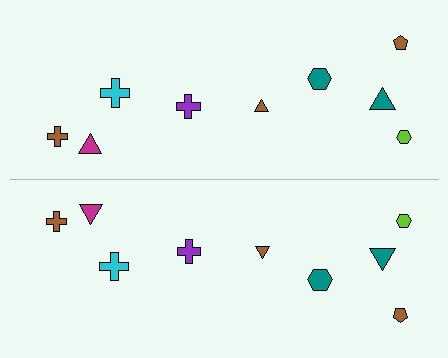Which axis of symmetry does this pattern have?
The pattern has a horizontal axis of symmetry running through the center of the image.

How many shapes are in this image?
There are 18 shapes in this image.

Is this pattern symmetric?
Yes, this pattern has bilateral (reflection) symmetry.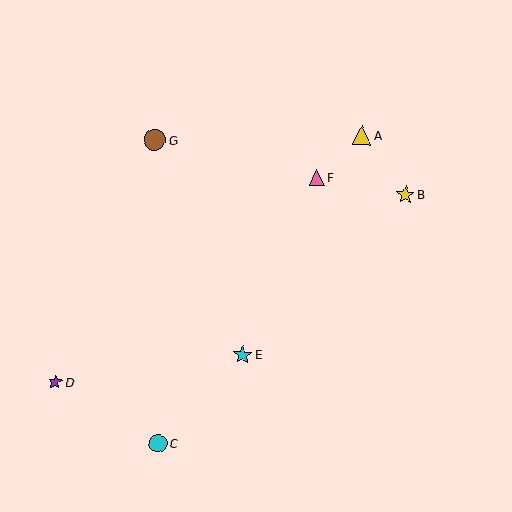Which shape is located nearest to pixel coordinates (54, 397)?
The purple star (labeled D) at (55, 382) is nearest to that location.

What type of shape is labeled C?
Shape C is a cyan circle.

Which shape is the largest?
The brown circle (labeled G) is the largest.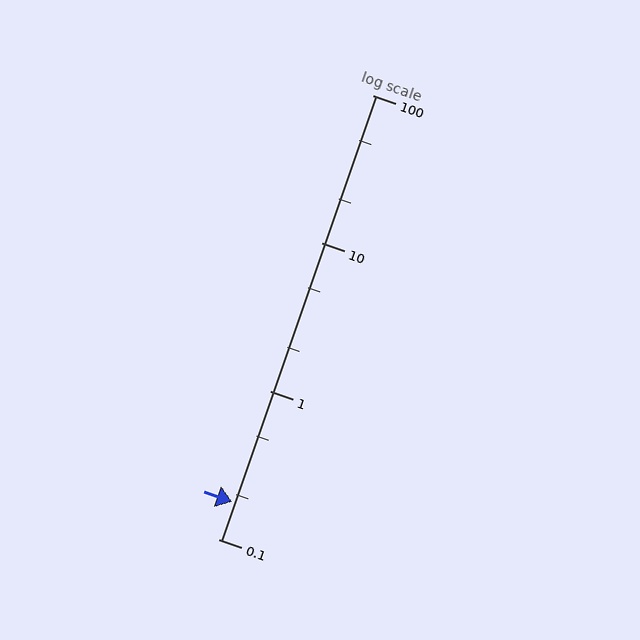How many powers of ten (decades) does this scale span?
The scale spans 3 decades, from 0.1 to 100.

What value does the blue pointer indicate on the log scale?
The pointer indicates approximately 0.18.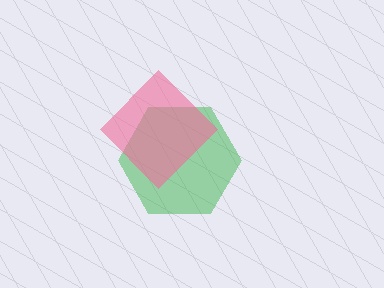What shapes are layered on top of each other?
The layered shapes are: a green hexagon, a pink diamond.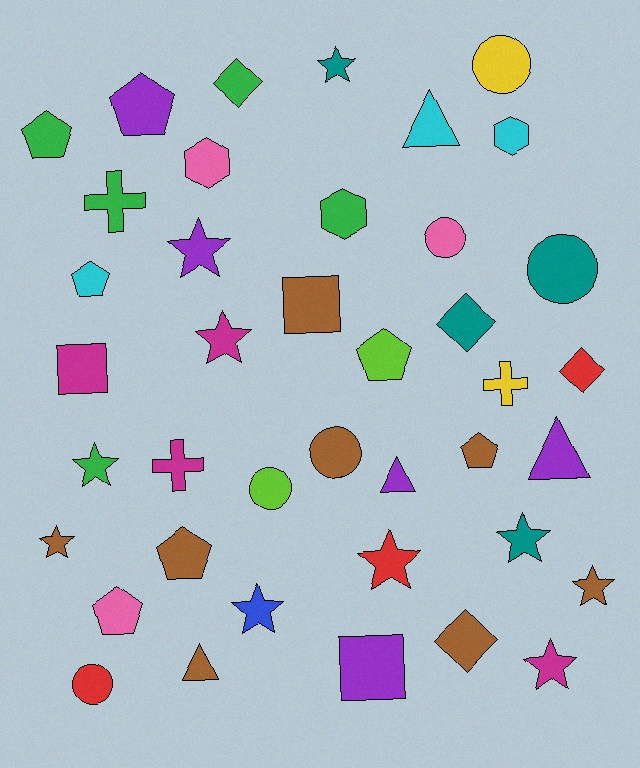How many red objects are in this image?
There are 3 red objects.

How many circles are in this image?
There are 6 circles.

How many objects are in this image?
There are 40 objects.